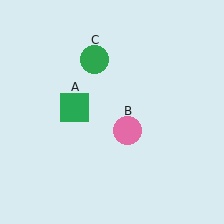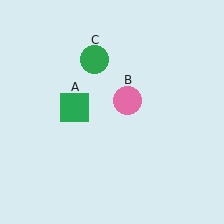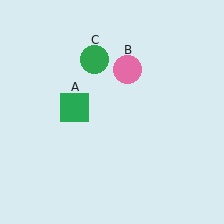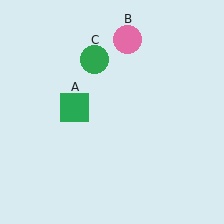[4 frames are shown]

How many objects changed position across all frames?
1 object changed position: pink circle (object B).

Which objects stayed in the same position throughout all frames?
Green square (object A) and green circle (object C) remained stationary.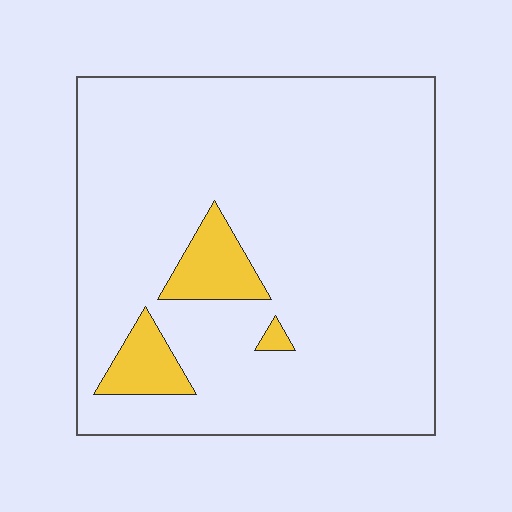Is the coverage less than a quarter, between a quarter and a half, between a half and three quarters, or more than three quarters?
Less than a quarter.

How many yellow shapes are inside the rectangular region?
3.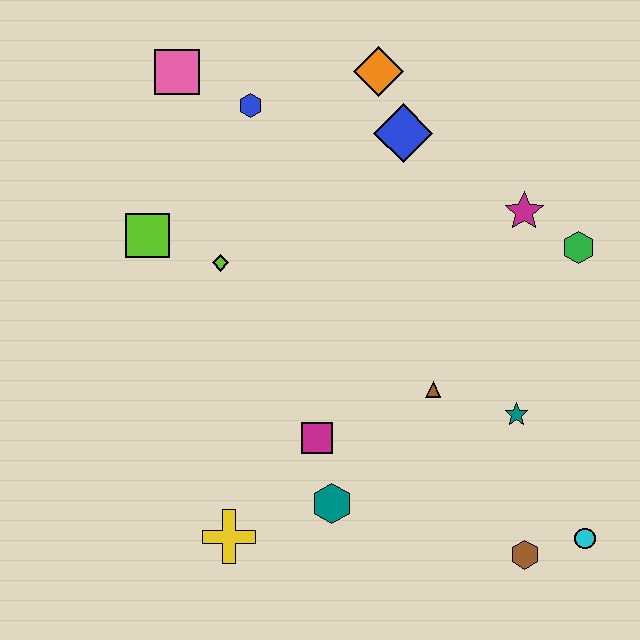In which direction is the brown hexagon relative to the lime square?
The brown hexagon is to the right of the lime square.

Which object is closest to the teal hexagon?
The magenta square is closest to the teal hexagon.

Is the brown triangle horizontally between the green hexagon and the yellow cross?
Yes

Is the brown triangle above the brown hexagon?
Yes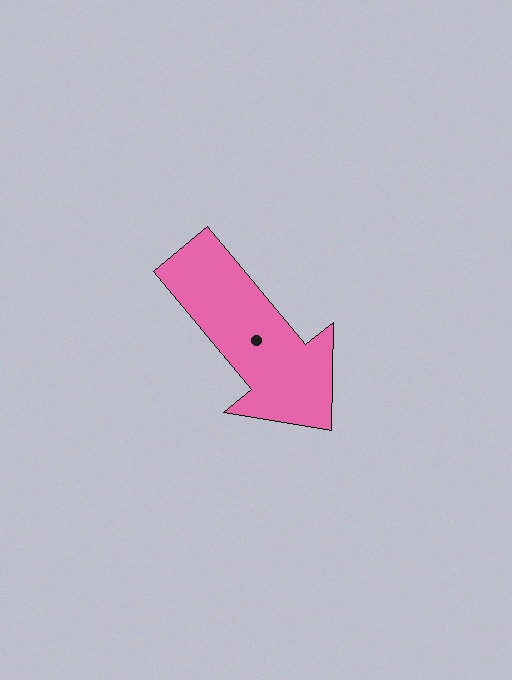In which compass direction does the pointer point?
Southeast.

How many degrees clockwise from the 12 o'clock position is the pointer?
Approximately 140 degrees.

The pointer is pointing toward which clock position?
Roughly 5 o'clock.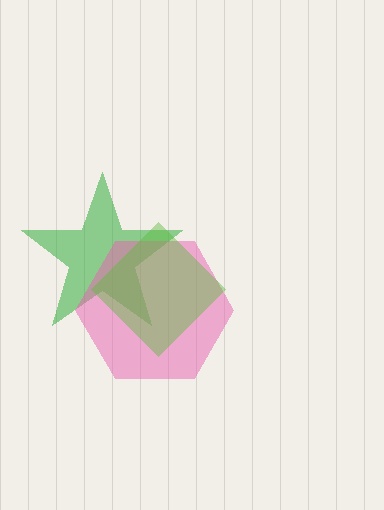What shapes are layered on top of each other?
The layered shapes are: a green star, a pink hexagon, a lime diamond.